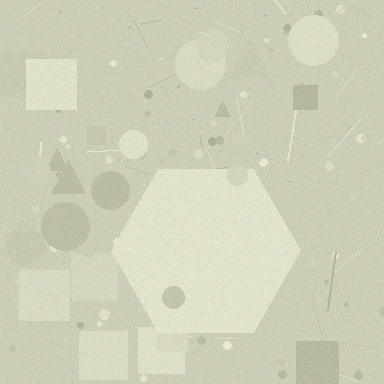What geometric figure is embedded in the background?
A hexagon is embedded in the background.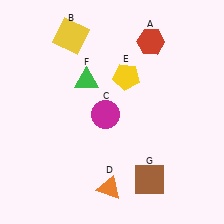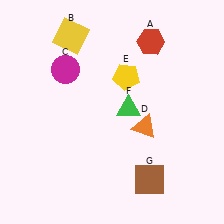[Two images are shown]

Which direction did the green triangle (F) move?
The green triangle (F) moved right.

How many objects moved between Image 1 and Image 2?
3 objects moved between the two images.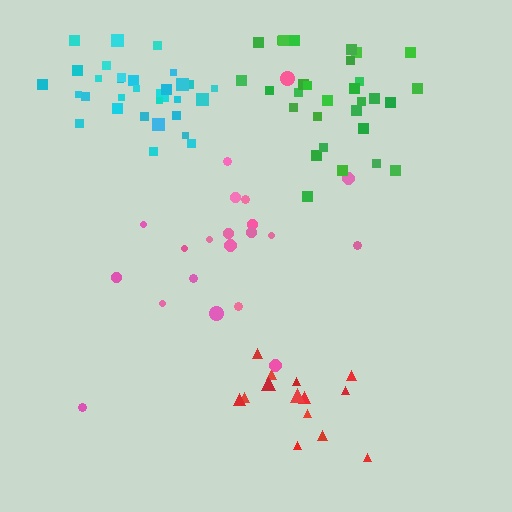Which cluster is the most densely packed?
Cyan.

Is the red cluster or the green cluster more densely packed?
Green.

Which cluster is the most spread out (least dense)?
Pink.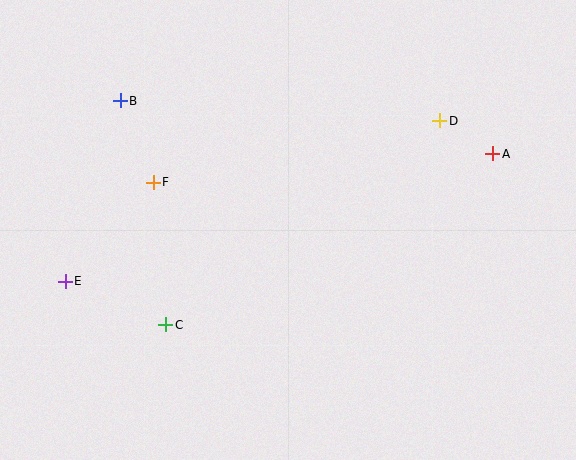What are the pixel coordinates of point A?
Point A is at (493, 154).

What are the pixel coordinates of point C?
Point C is at (166, 325).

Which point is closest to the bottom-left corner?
Point E is closest to the bottom-left corner.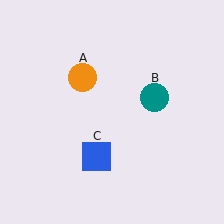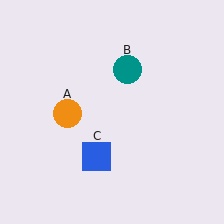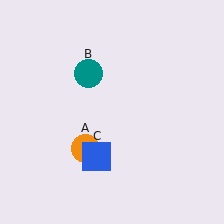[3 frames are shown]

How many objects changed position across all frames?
2 objects changed position: orange circle (object A), teal circle (object B).